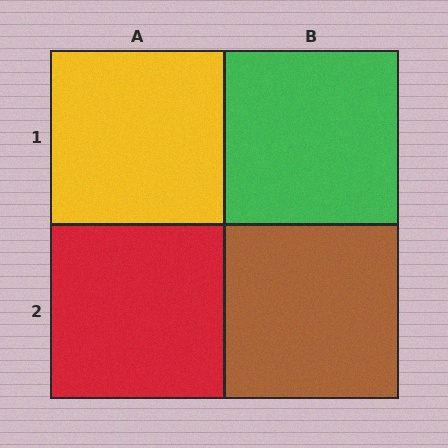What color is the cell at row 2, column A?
Red.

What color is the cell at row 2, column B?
Brown.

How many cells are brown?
1 cell is brown.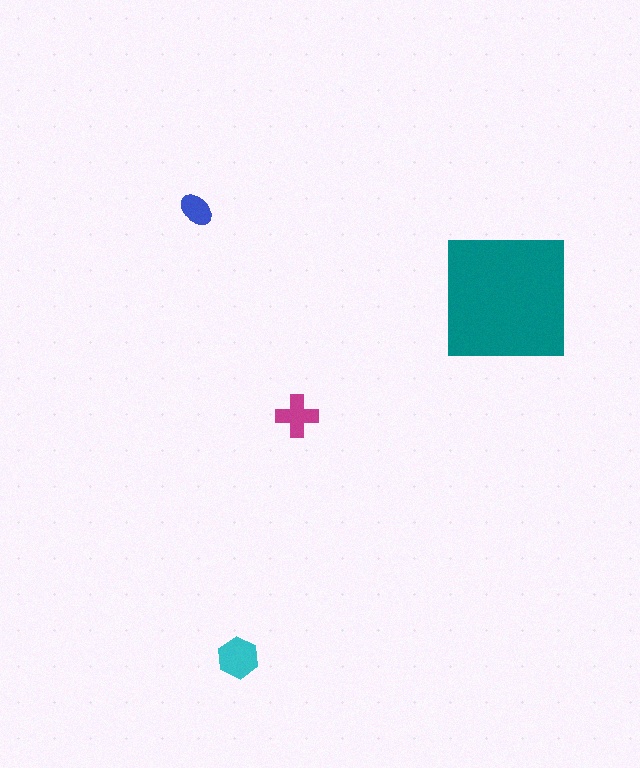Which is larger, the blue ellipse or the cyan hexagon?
The cyan hexagon.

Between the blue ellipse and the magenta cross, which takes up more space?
The magenta cross.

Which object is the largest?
The teal square.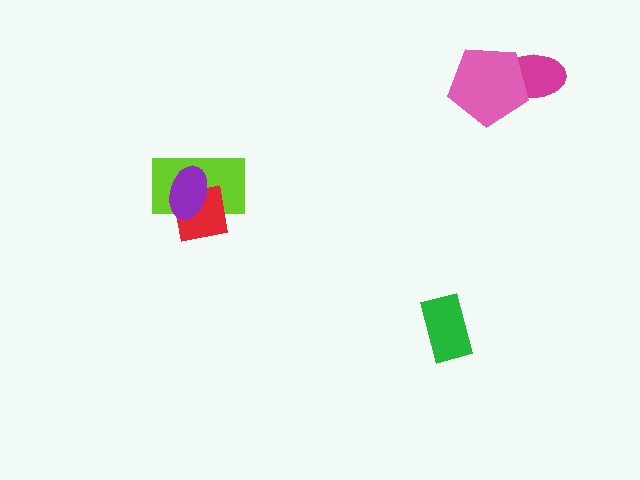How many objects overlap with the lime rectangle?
2 objects overlap with the lime rectangle.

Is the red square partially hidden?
Yes, it is partially covered by another shape.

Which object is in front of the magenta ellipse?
The pink pentagon is in front of the magenta ellipse.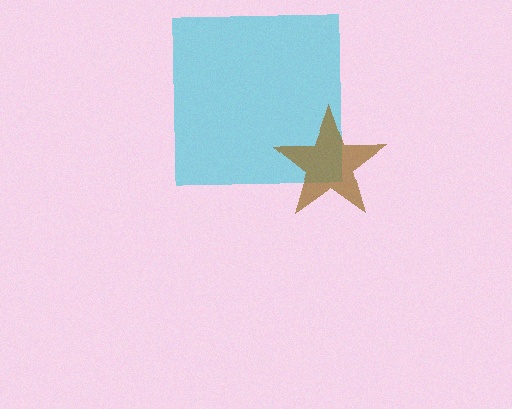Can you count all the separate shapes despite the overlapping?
Yes, there are 2 separate shapes.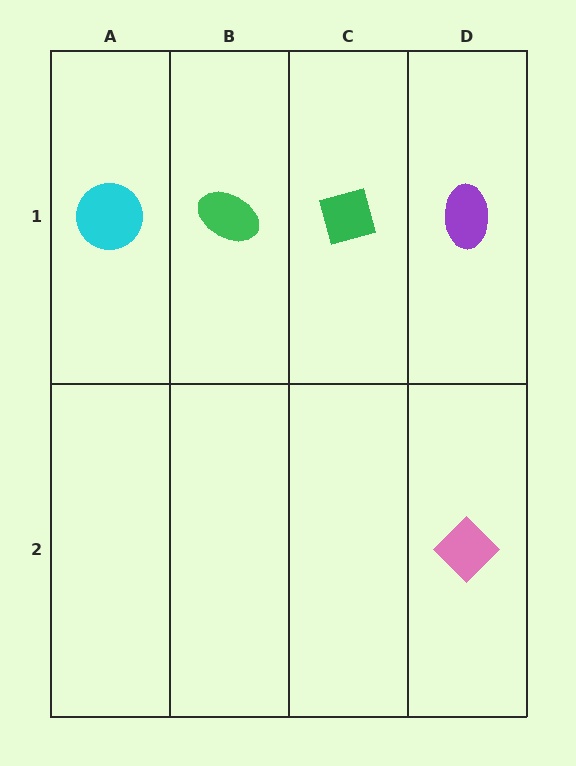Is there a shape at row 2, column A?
No, that cell is empty.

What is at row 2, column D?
A pink diamond.